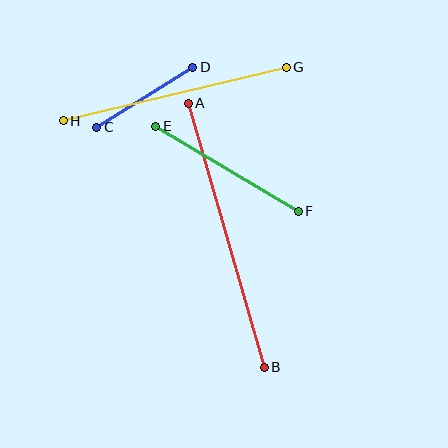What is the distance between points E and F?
The distance is approximately 166 pixels.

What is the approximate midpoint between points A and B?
The midpoint is at approximately (226, 235) pixels.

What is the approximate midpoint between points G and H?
The midpoint is at approximately (175, 94) pixels.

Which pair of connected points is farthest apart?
Points A and B are farthest apart.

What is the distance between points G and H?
The distance is approximately 229 pixels.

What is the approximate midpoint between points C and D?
The midpoint is at approximately (145, 97) pixels.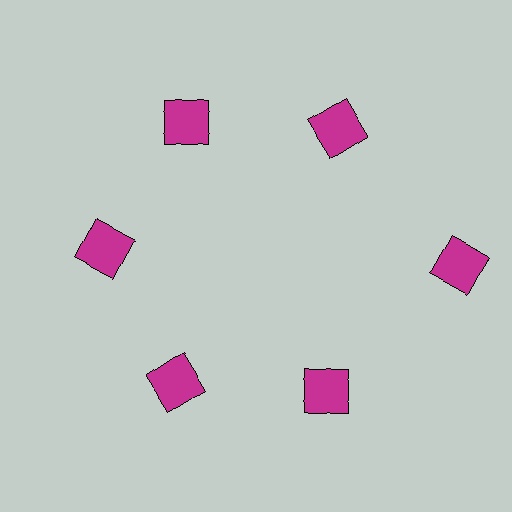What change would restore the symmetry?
The symmetry would be restored by moving it inward, back onto the ring so that all 6 squares sit at equal angles and equal distance from the center.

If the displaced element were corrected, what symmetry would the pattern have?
It would have 6-fold rotational symmetry — the pattern would map onto itself every 60 degrees.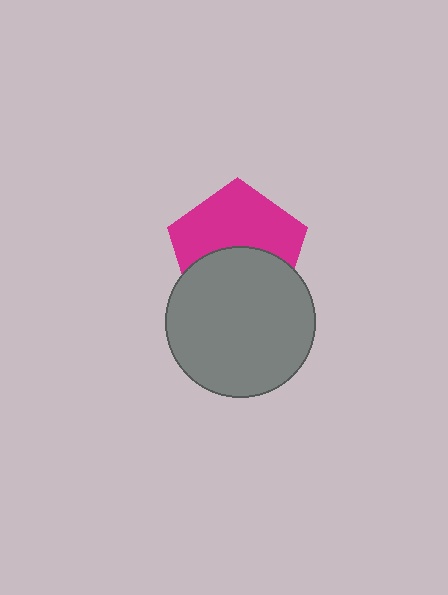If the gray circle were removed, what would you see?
You would see the complete magenta pentagon.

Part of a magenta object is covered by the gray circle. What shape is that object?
It is a pentagon.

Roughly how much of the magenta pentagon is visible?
About half of it is visible (roughly 54%).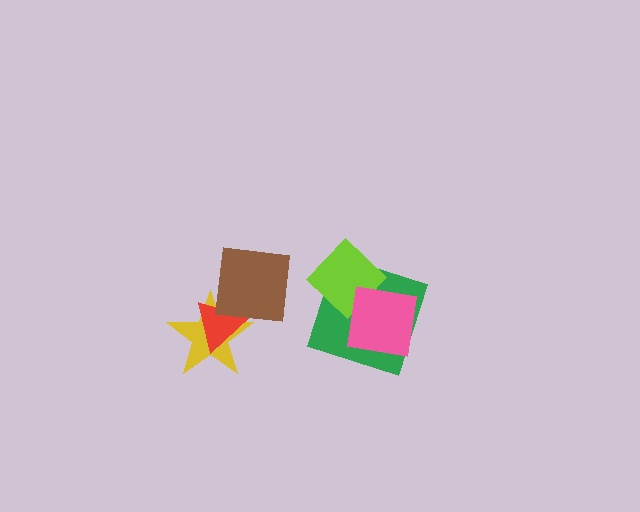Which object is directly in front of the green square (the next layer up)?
The lime diamond is directly in front of the green square.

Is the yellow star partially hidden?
Yes, it is partially covered by another shape.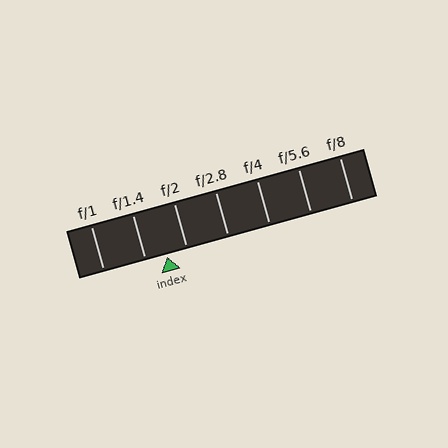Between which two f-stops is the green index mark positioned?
The index mark is between f/1.4 and f/2.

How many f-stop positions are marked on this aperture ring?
There are 7 f-stop positions marked.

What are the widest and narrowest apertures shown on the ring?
The widest aperture shown is f/1 and the narrowest is f/8.